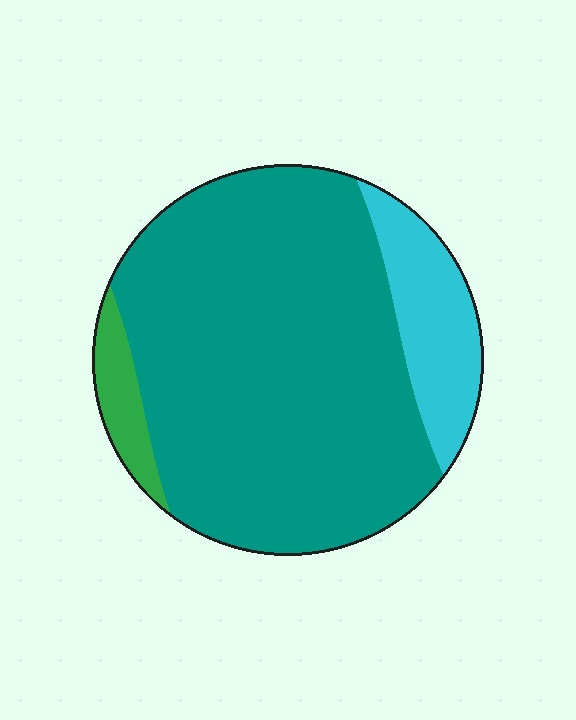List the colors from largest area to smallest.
From largest to smallest: teal, cyan, green.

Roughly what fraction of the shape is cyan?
Cyan covers roughly 15% of the shape.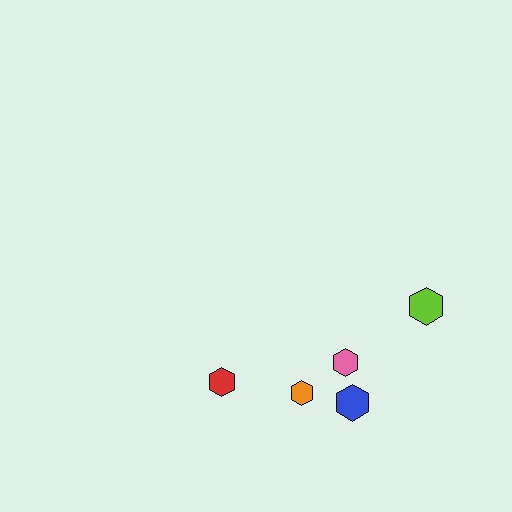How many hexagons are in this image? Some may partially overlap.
There are 5 hexagons.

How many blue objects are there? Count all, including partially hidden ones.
There is 1 blue object.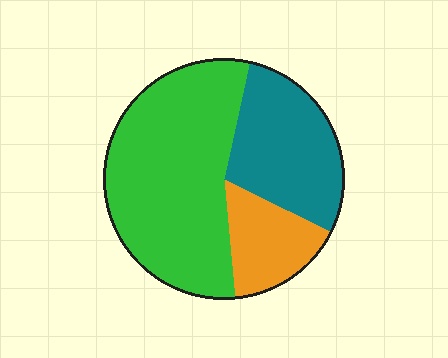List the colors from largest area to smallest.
From largest to smallest: green, teal, orange.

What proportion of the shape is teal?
Teal covers about 30% of the shape.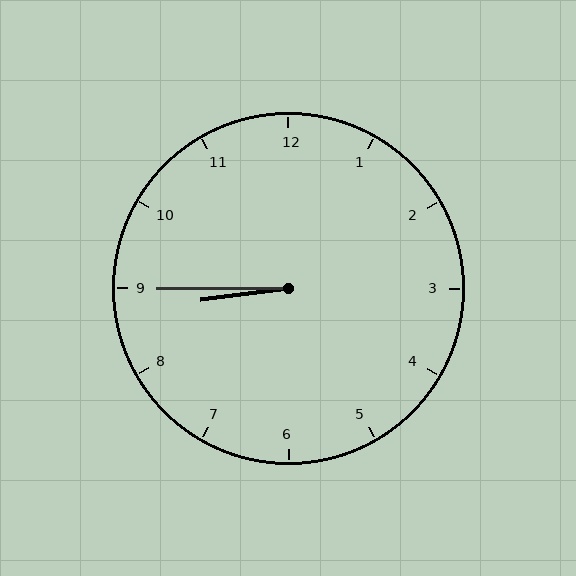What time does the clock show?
8:45.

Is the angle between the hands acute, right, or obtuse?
It is acute.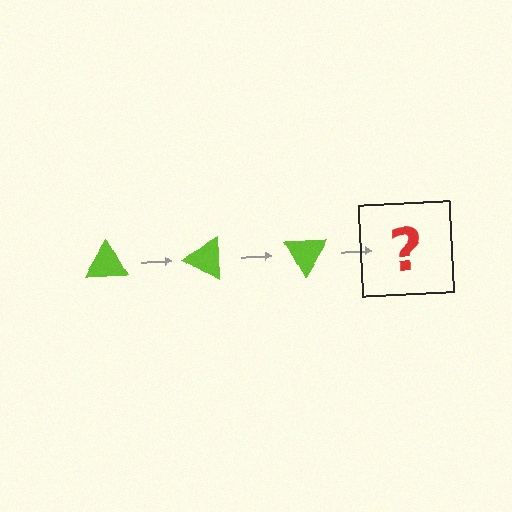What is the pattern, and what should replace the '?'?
The pattern is that the triangle rotates 30 degrees each step. The '?' should be a lime triangle rotated 90 degrees.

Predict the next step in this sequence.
The next step is a lime triangle rotated 90 degrees.